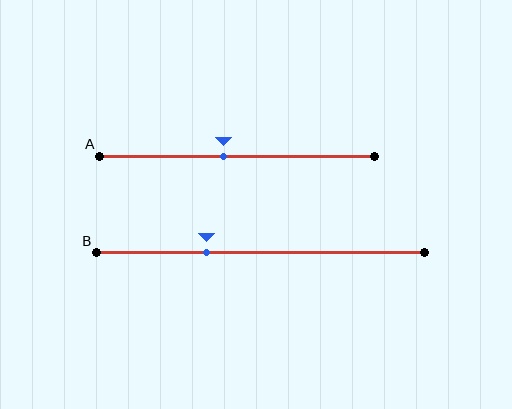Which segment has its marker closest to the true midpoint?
Segment A has its marker closest to the true midpoint.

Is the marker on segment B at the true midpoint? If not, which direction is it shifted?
No, the marker on segment B is shifted to the left by about 16% of the segment length.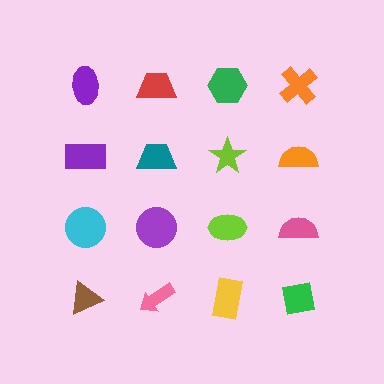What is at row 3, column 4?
A pink semicircle.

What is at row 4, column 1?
A brown triangle.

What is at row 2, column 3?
A lime star.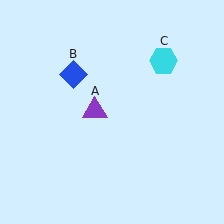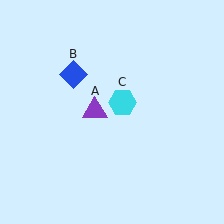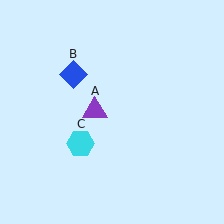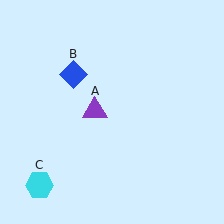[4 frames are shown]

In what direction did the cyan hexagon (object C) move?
The cyan hexagon (object C) moved down and to the left.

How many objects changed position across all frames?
1 object changed position: cyan hexagon (object C).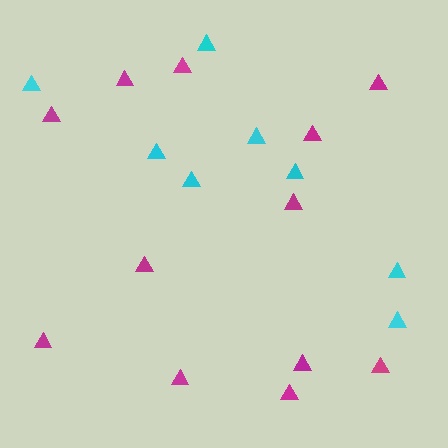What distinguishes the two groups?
There are 2 groups: one group of magenta triangles (12) and one group of cyan triangles (8).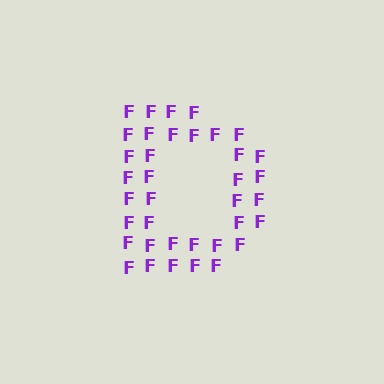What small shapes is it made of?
It is made of small letter F's.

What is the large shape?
The large shape is the letter D.